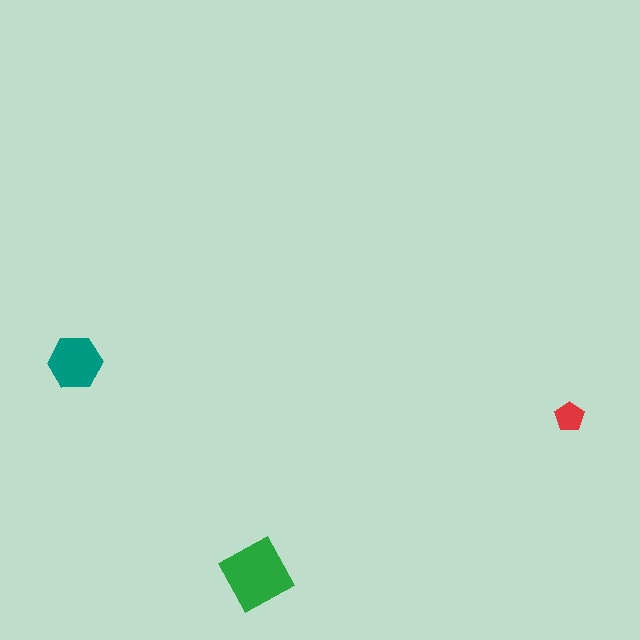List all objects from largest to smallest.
The green square, the teal hexagon, the red pentagon.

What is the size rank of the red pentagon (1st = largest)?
3rd.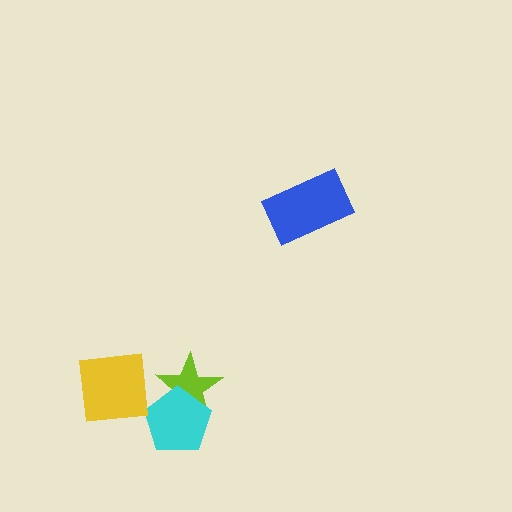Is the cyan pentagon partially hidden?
No, no other shape covers it.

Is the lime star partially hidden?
Yes, it is partially covered by another shape.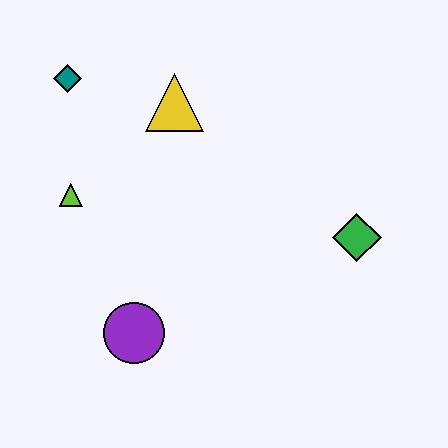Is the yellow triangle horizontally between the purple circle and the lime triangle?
No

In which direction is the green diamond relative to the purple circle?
The green diamond is to the right of the purple circle.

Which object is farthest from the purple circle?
The teal diamond is farthest from the purple circle.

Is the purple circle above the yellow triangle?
No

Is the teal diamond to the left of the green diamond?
Yes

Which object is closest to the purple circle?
The lime triangle is closest to the purple circle.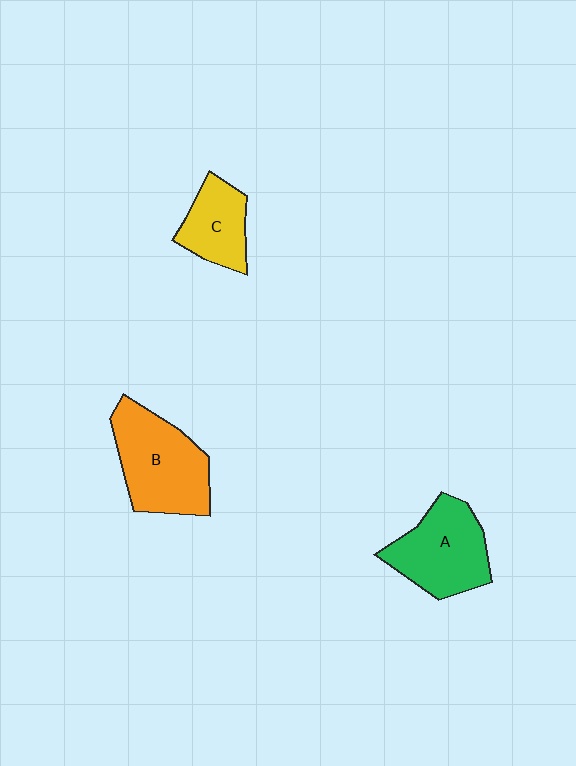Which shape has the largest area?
Shape B (orange).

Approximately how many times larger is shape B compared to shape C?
Approximately 1.7 times.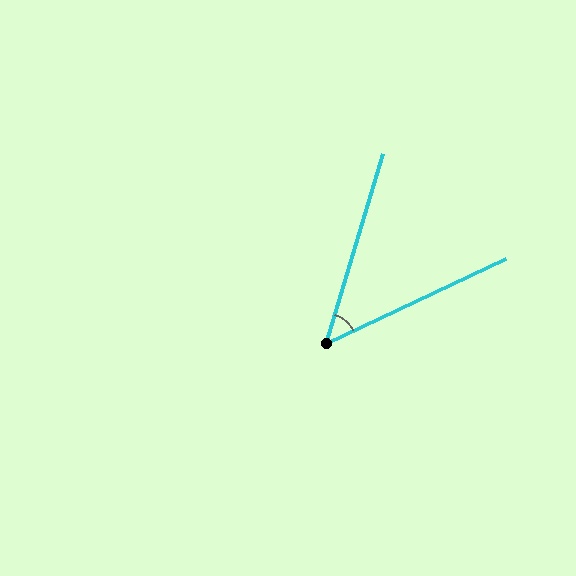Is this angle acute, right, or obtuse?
It is acute.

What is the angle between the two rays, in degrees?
Approximately 48 degrees.